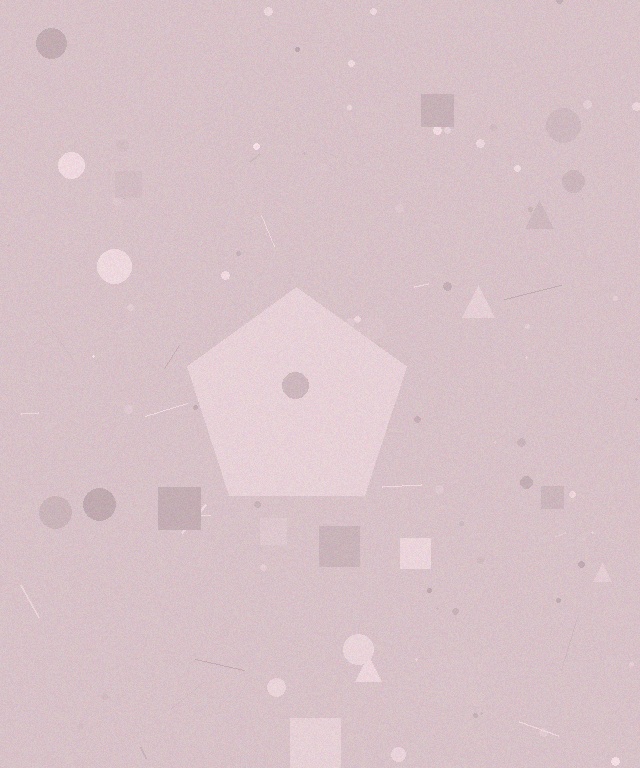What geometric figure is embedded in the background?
A pentagon is embedded in the background.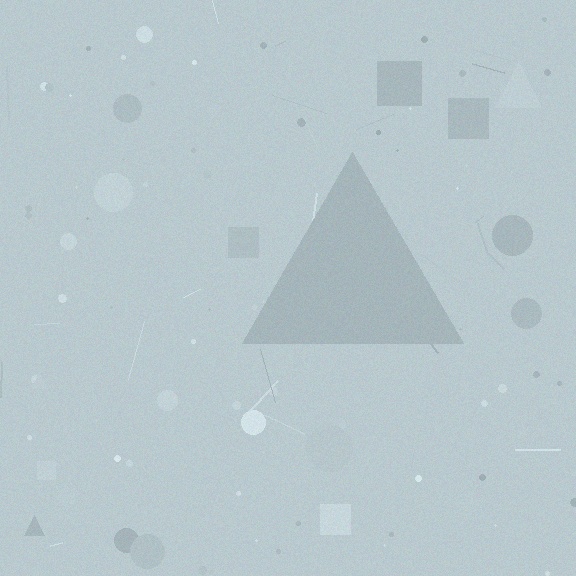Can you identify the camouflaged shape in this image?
The camouflaged shape is a triangle.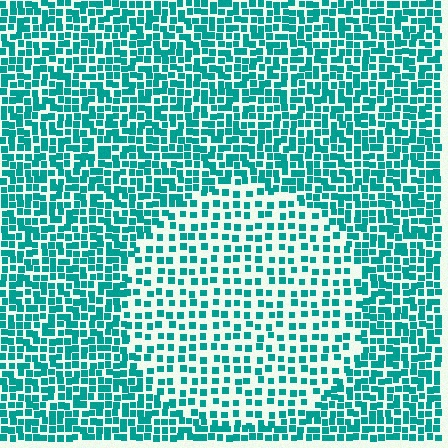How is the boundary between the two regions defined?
The boundary is defined by a change in element density (approximately 1.9x ratio). All elements are the same color, size, and shape.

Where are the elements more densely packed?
The elements are more densely packed outside the circle boundary.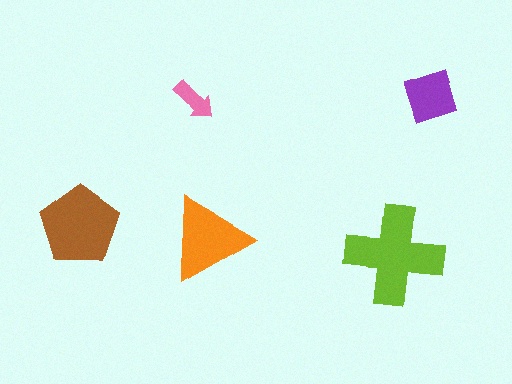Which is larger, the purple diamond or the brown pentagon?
The brown pentagon.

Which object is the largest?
The lime cross.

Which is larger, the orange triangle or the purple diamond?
The orange triangle.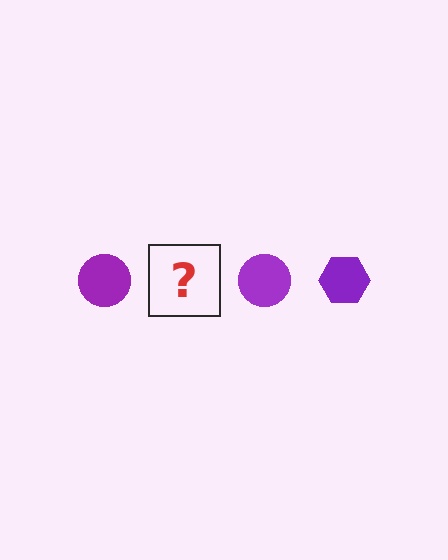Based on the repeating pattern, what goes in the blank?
The blank should be a purple hexagon.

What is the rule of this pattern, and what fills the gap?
The rule is that the pattern cycles through circle, hexagon shapes in purple. The gap should be filled with a purple hexagon.